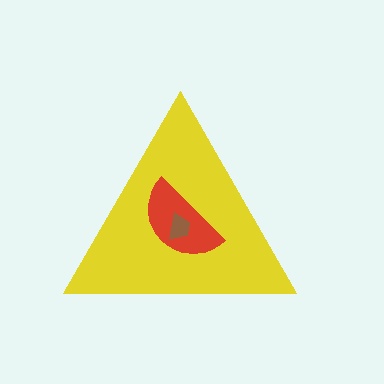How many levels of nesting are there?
3.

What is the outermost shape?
The yellow triangle.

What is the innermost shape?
The brown trapezoid.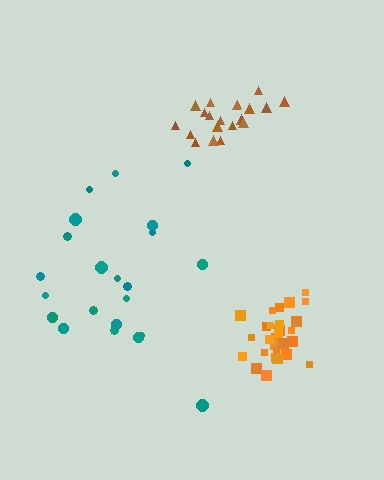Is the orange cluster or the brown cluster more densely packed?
Orange.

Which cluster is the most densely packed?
Orange.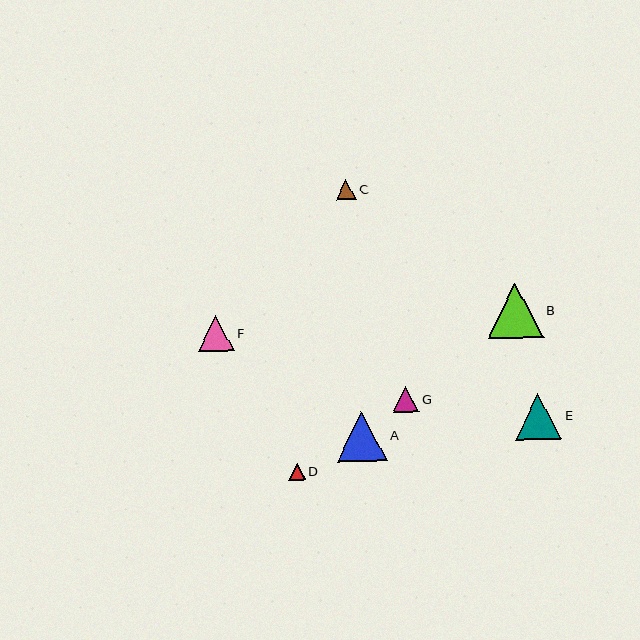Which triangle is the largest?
Triangle B is the largest with a size of approximately 55 pixels.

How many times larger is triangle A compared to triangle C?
Triangle A is approximately 2.5 times the size of triangle C.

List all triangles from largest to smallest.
From largest to smallest: B, A, E, F, G, C, D.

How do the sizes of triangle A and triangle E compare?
Triangle A and triangle E are approximately the same size.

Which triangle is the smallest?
Triangle D is the smallest with a size of approximately 17 pixels.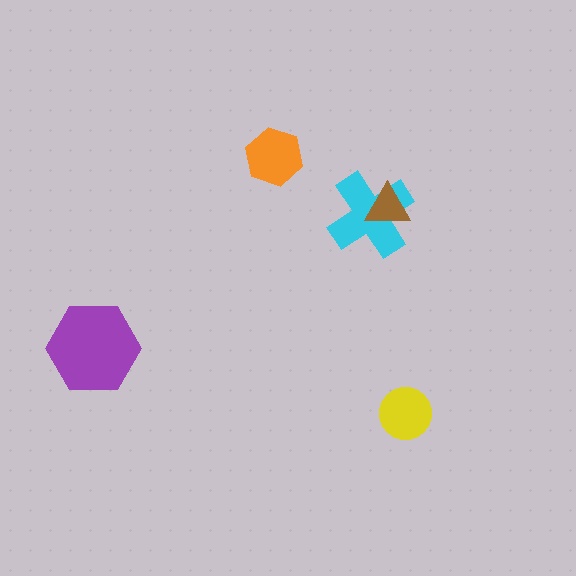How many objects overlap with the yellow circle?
0 objects overlap with the yellow circle.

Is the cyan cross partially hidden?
Yes, it is partially covered by another shape.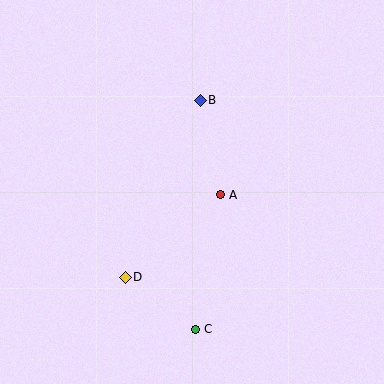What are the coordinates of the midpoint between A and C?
The midpoint between A and C is at (208, 262).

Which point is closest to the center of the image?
Point A at (221, 195) is closest to the center.